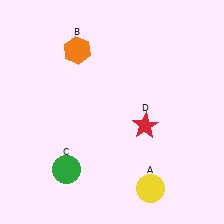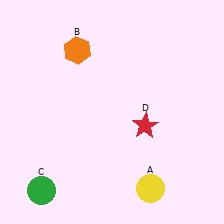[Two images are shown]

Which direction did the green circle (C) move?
The green circle (C) moved left.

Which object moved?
The green circle (C) moved left.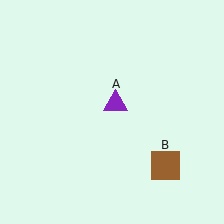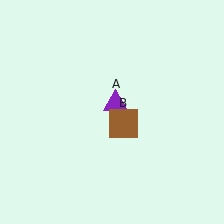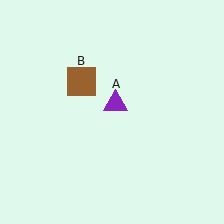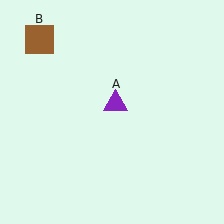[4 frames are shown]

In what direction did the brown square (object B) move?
The brown square (object B) moved up and to the left.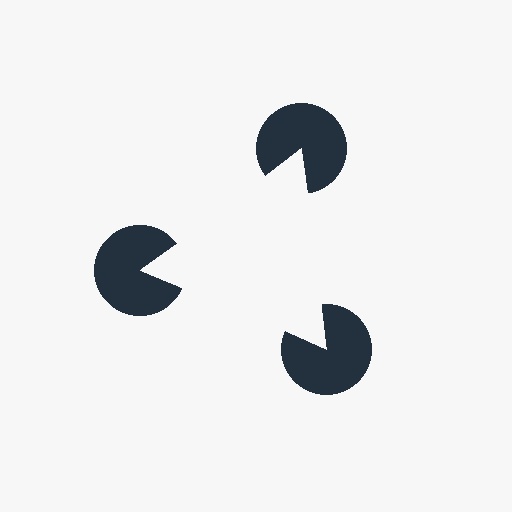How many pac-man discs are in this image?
There are 3 — one at each vertex of the illusory triangle.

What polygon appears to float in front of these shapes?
An illusory triangle — its edges are inferred from the aligned wedge cuts in the pac-man discs, not physically drawn.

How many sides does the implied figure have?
3 sides.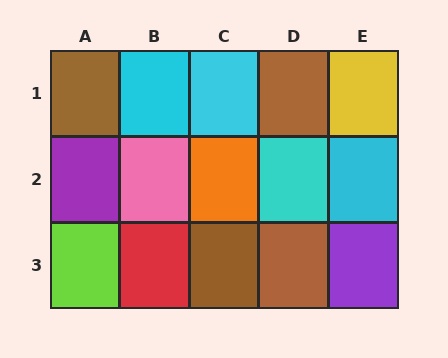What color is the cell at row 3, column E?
Purple.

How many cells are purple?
2 cells are purple.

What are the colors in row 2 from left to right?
Purple, pink, orange, cyan, cyan.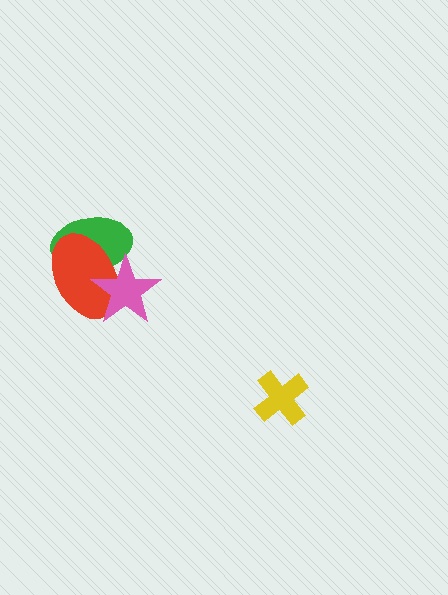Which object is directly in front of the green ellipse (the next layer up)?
The red ellipse is directly in front of the green ellipse.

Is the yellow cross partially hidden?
No, no other shape covers it.